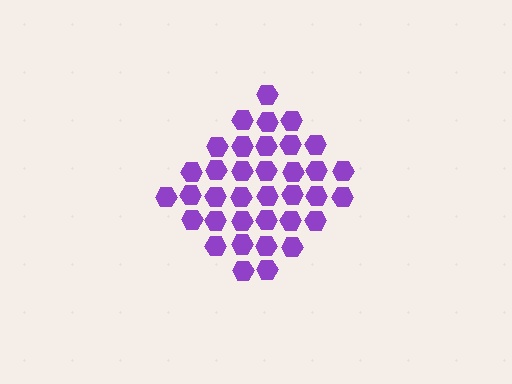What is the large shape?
The large shape is a diamond.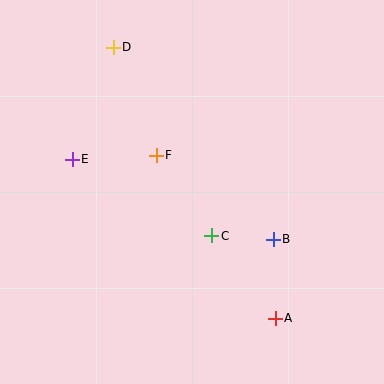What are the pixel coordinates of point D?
Point D is at (113, 47).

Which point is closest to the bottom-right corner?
Point A is closest to the bottom-right corner.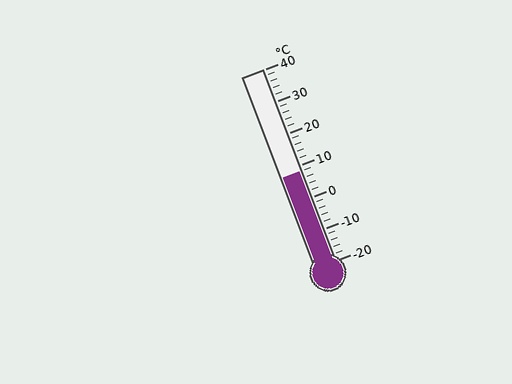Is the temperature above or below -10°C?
The temperature is above -10°C.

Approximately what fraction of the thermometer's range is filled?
The thermometer is filled to approximately 45% of its range.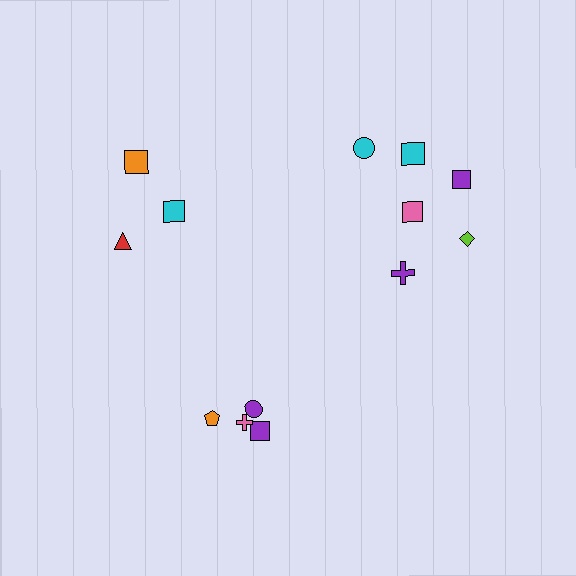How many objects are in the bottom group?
There are 4 objects.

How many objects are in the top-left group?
There are 3 objects.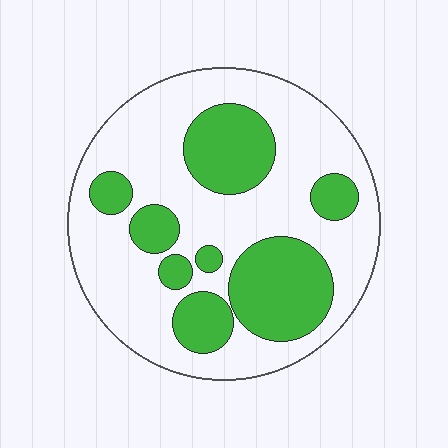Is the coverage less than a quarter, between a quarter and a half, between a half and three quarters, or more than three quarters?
Between a quarter and a half.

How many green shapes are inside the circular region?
8.